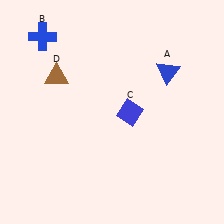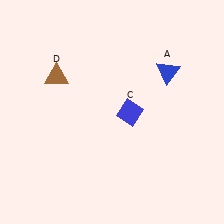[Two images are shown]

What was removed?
The blue cross (B) was removed in Image 2.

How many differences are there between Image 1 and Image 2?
There is 1 difference between the two images.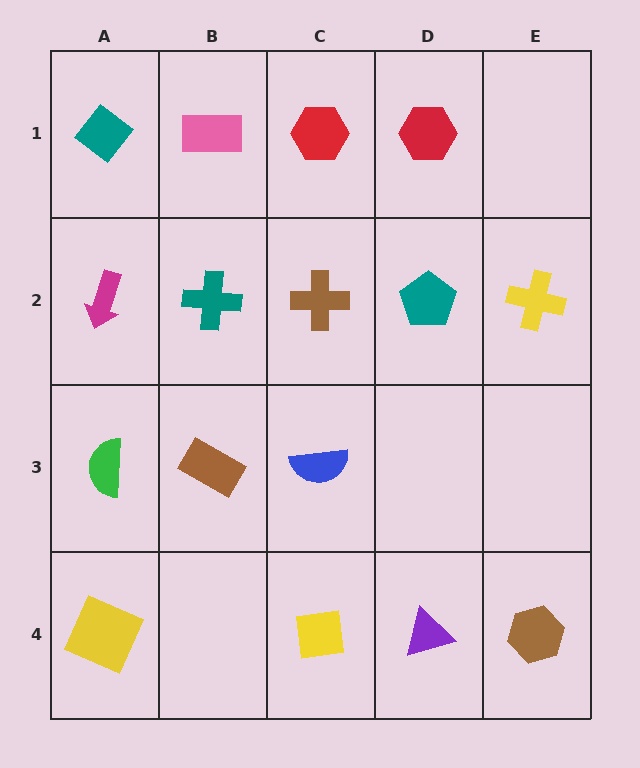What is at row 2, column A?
A magenta arrow.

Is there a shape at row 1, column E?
No, that cell is empty.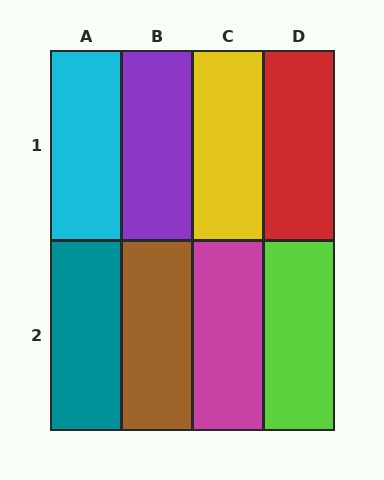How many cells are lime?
1 cell is lime.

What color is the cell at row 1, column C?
Yellow.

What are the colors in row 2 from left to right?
Teal, brown, magenta, lime.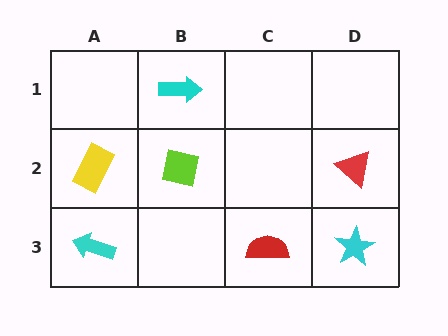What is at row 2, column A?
A yellow rectangle.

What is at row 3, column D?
A cyan star.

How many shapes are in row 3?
3 shapes.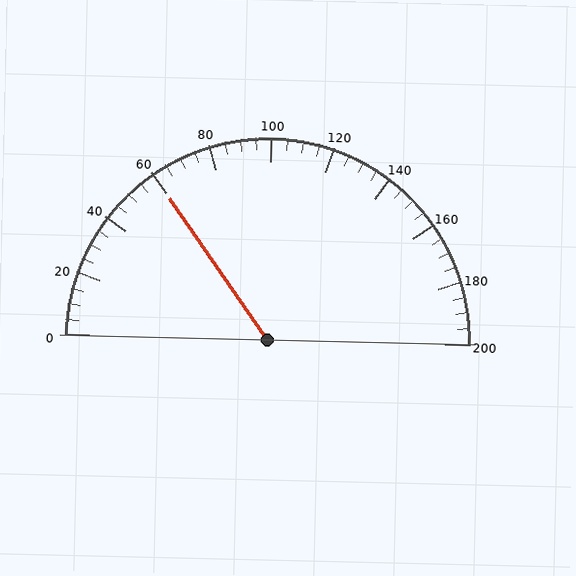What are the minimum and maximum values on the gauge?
The gauge ranges from 0 to 200.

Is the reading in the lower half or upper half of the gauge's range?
The reading is in the lower half of the range (0 to 200).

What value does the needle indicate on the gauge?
The needle indicates approximately 60.